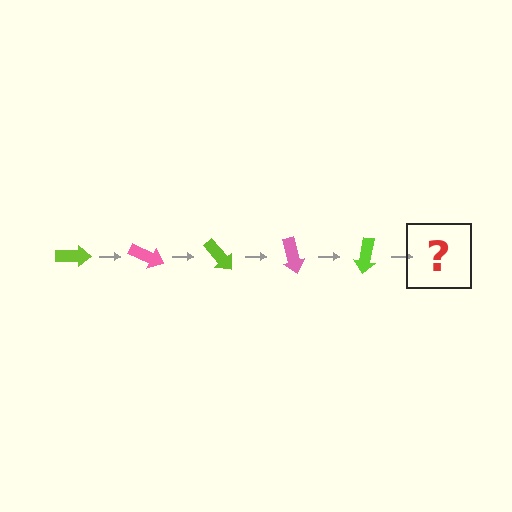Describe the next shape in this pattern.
It should be a pink arrow, rotated 125 degrees from the start.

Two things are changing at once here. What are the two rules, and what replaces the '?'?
The two rules are that it rotates 25 degrees each step and the color cycles through lime and pink. The '?' should be a pink arrow, rotated 125 degrees from the start.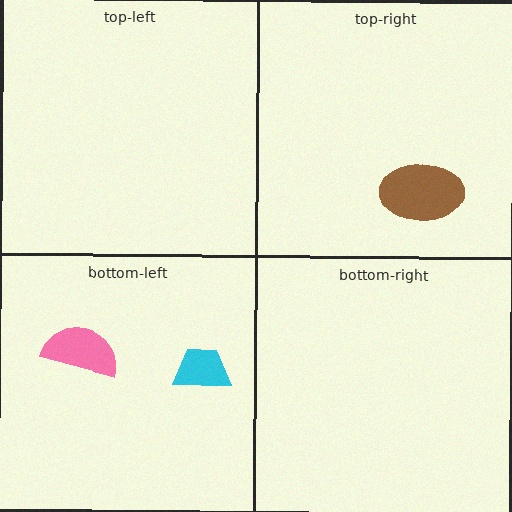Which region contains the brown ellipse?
The top-right region.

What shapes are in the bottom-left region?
The cyan trapezoid, the pink semicircle.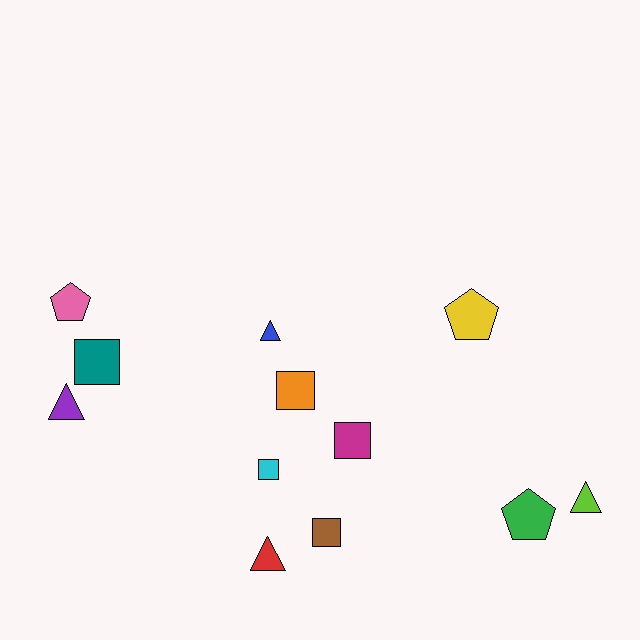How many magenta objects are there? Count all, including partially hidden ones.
There is 1 magenta object.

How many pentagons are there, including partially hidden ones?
There are 3 pentagons.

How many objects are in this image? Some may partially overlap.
There are 12 objects.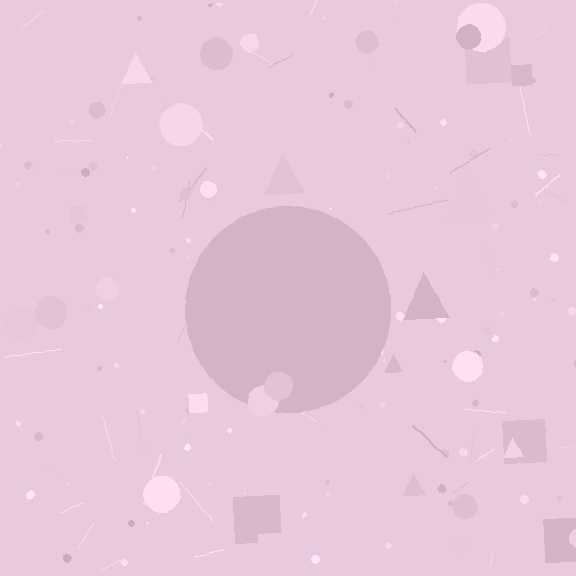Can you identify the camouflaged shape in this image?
The camouflaged shape is a circle.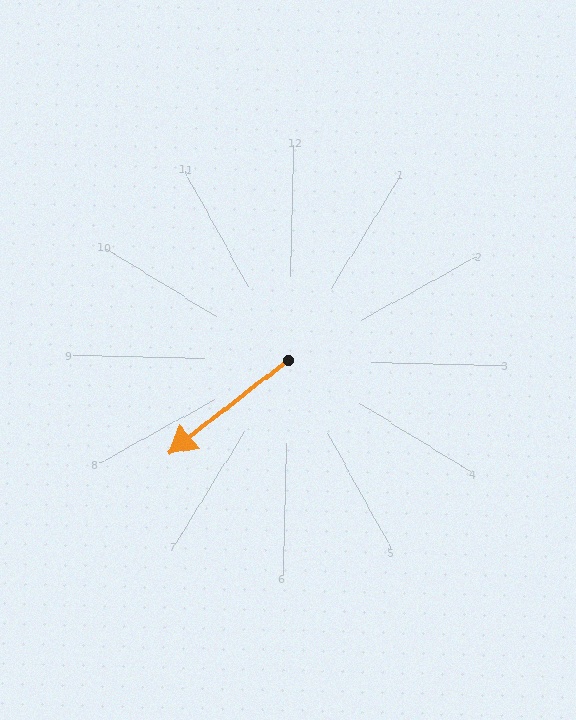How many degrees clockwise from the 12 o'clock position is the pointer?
Approximately 231 degrees.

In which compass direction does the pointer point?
Southwest.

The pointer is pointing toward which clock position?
Roughly 8 o'clock.